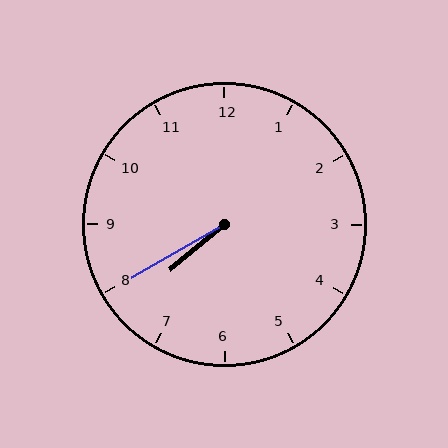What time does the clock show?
7:40.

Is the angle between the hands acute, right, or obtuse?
It is acute.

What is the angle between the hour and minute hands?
Approximately 10 degrees.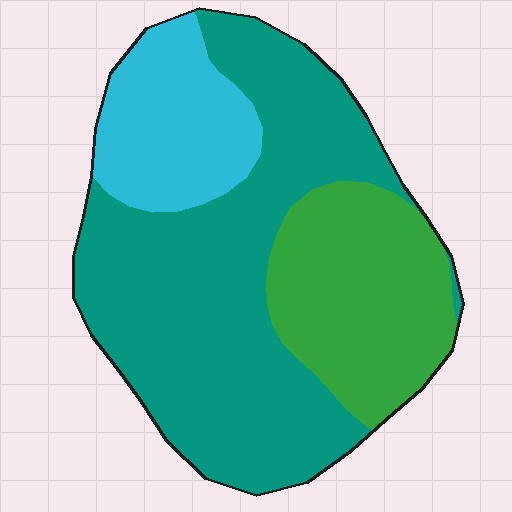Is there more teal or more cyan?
Teal.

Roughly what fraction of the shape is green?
Green covers 26% of the shape.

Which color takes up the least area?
Cyan, at roughly 20%.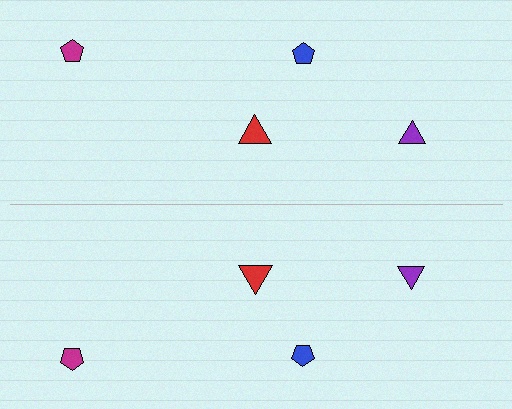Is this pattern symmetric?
Yes, this pattern has bilateral (reflection) symmetry.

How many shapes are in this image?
There are 8 shapes in this image.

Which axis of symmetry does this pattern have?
The pattern has a horizontal axis of symmetry running through the center of the image.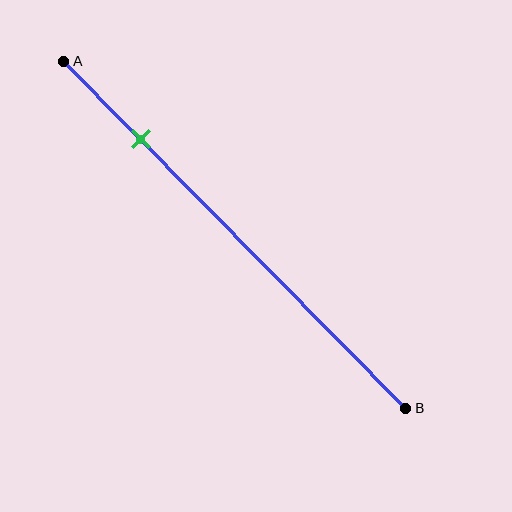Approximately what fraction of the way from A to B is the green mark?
The green mark is approximately 25% of the way from A to B.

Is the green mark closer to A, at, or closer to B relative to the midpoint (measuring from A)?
The green mark is closer to point A than the midpoint of segment AB.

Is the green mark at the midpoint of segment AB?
No, the mark is at about 25% from A, not at the 50% midpoint.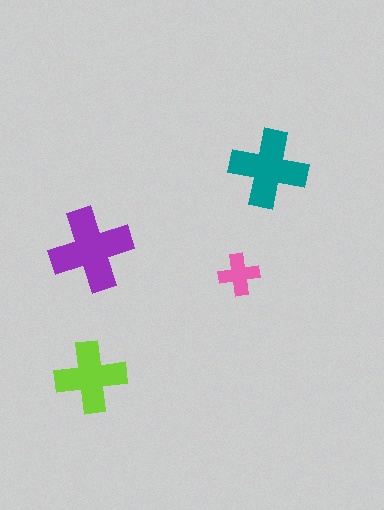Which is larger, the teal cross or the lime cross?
The teal one.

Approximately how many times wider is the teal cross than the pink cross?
About 2 times wider.